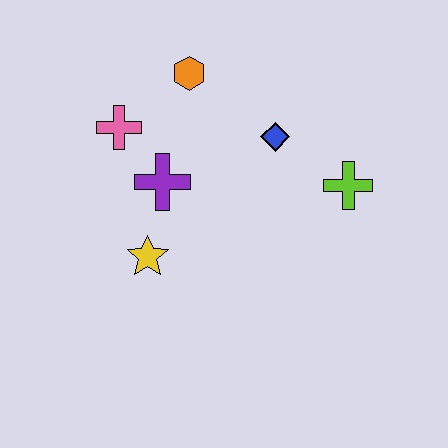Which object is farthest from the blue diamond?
The yellow star is farthest from the blue diamond.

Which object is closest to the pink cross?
The purple cross is closest to the pink cross.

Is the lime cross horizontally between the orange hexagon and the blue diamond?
No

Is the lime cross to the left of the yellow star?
No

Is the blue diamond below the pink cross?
Yes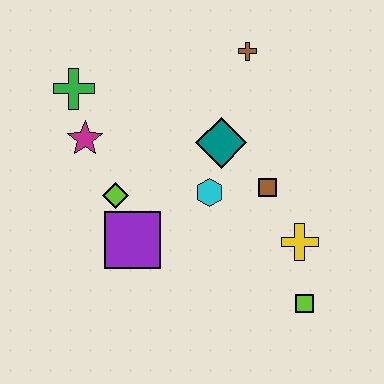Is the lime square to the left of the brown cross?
No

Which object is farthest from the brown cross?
The lime square is farthest from the brown cross.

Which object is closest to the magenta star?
The green cross is closest to the magenta star.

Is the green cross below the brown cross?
Yes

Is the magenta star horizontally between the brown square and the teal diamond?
No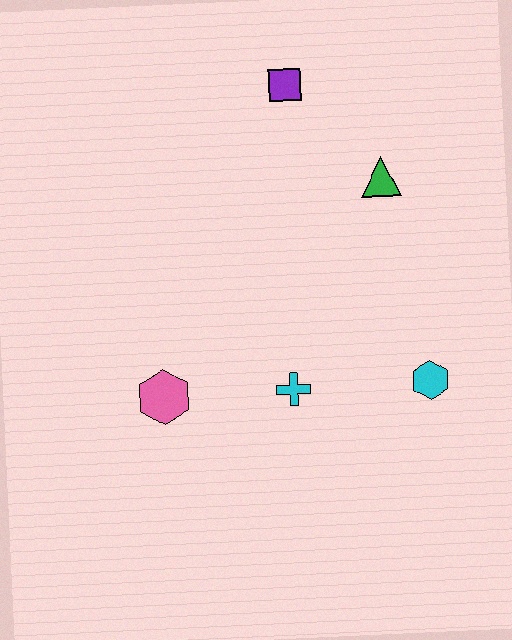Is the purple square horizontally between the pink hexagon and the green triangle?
Yes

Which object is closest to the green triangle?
The purple square is closest to the green triangle.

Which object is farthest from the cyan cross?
The purple square is farthest from the cyan cross.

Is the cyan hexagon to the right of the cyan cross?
Yes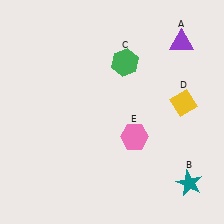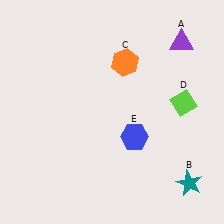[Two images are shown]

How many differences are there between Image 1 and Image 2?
There are 3 differences between the two images.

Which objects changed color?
C changed from green to orange. D changed from yellow to lime. E changed from pink to blue.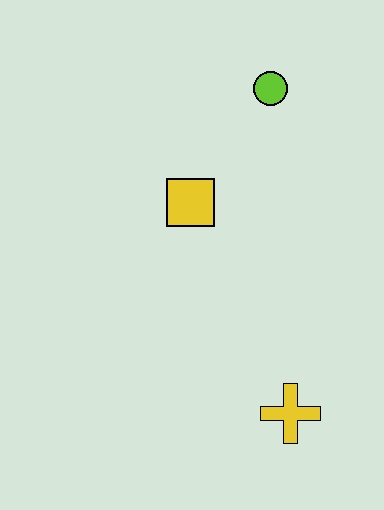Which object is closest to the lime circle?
The yellow square is closest to the lime circle.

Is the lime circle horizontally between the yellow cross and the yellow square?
Yes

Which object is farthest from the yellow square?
The yellow cross is farthest from the yellow square.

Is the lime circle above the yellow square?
Yes